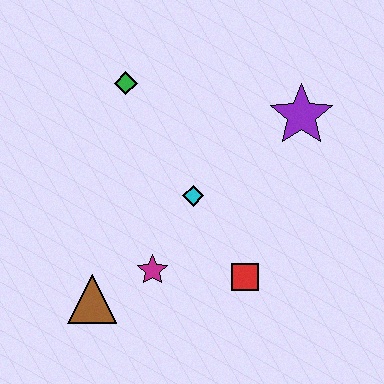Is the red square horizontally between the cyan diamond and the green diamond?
No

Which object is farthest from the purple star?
The brown triangle is farthest from the purple star.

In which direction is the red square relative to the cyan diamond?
The red square is below the cyan diamond.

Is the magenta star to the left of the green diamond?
No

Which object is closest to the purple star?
The cyan diamond is closest to the purple star.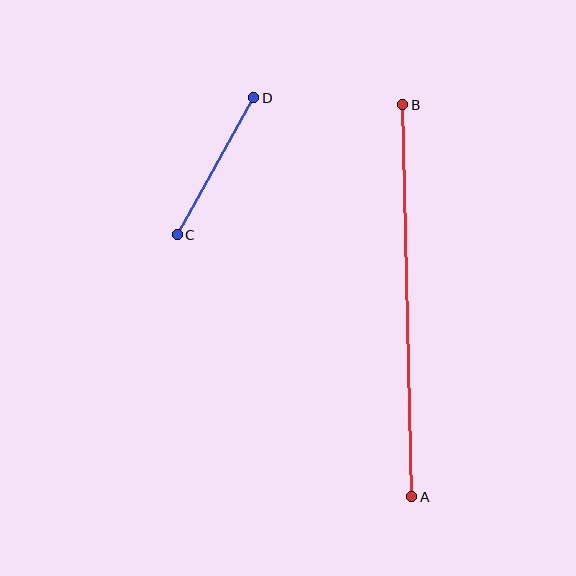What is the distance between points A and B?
The distance is approximately 392 pixels.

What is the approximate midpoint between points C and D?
The midpoint is at approximately (216, 166) pixels.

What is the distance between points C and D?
The distance is approximately 157 pixels.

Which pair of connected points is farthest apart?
Points A and B are farthest apart.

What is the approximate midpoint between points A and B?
The midpoint is at approximately (407, 301) pixels.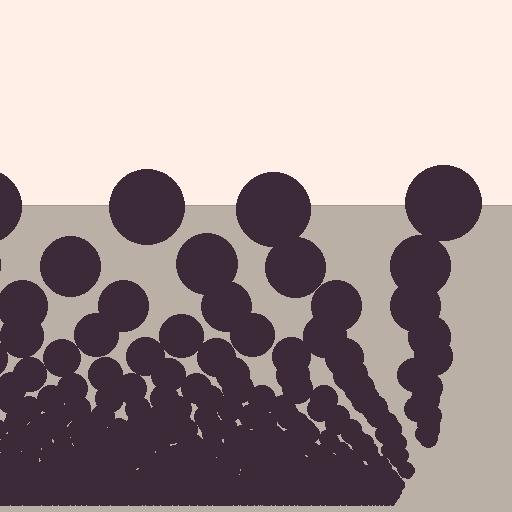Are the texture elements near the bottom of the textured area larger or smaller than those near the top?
Smaller. The gradient is inverted — elements near the bottom are smaller and denser.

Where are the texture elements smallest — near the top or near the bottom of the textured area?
Near the bottom.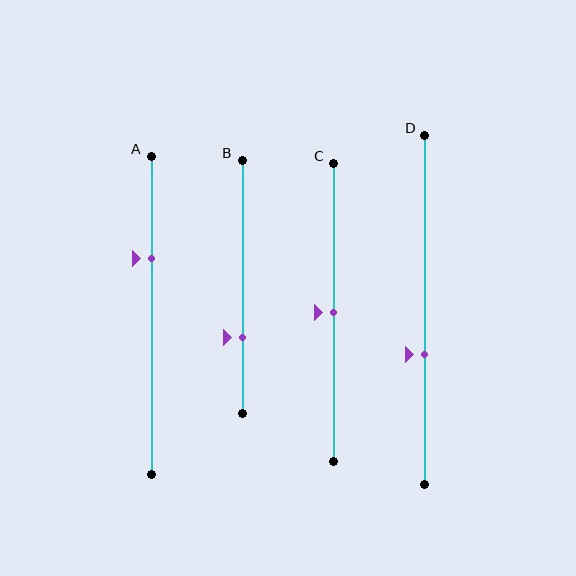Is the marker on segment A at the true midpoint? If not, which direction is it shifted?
No, the marker on segment A is shifted upward by about 18% of the segment length.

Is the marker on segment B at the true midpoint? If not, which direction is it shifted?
No, the marker on segment B is shifted downward by about 20% of the segment length.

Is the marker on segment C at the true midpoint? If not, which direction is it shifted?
Yes, the marker on segment C is at the true midpoint.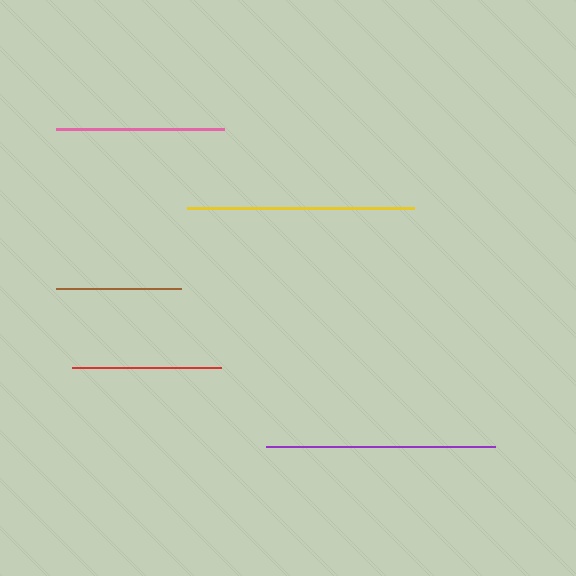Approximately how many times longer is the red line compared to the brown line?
The red line is approximately 1.2 times the length of the brown line.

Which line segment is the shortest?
The brown line is the shortest at approximately 125 pixels.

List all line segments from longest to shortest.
From longest to shortest: purple, yellow, pink, red, brown.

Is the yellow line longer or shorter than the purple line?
The purple line is longer than the yellow line.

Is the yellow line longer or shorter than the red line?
The yellow line is longer than the red line.